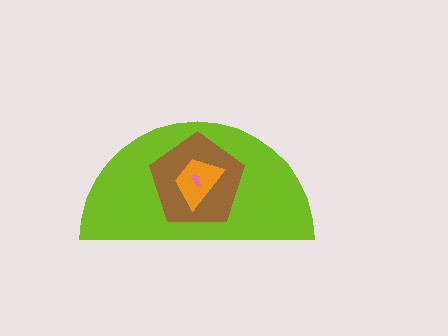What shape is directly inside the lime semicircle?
The brown pentagon.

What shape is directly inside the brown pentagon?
The orange trapezoid.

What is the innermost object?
The pink arrow.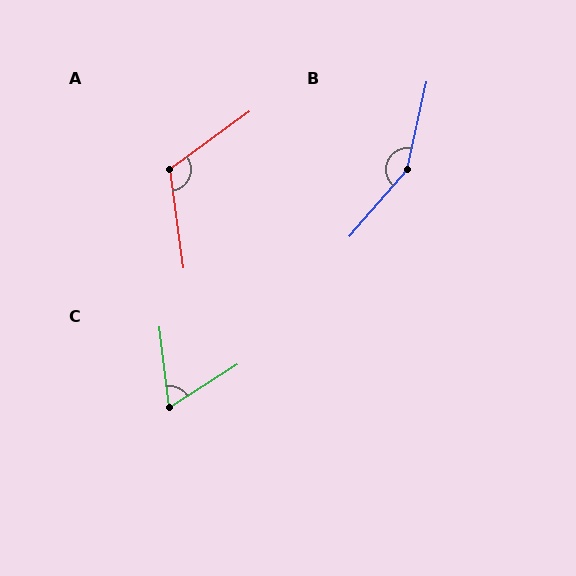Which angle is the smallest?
C, at approximately 64 degrees.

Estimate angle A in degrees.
Approximately 118 degrees.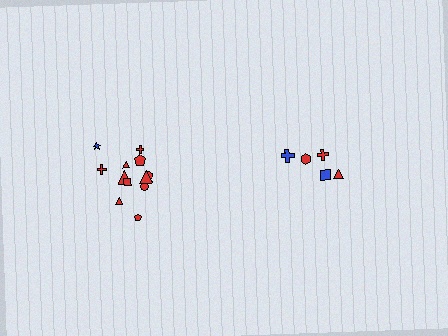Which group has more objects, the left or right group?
The left group.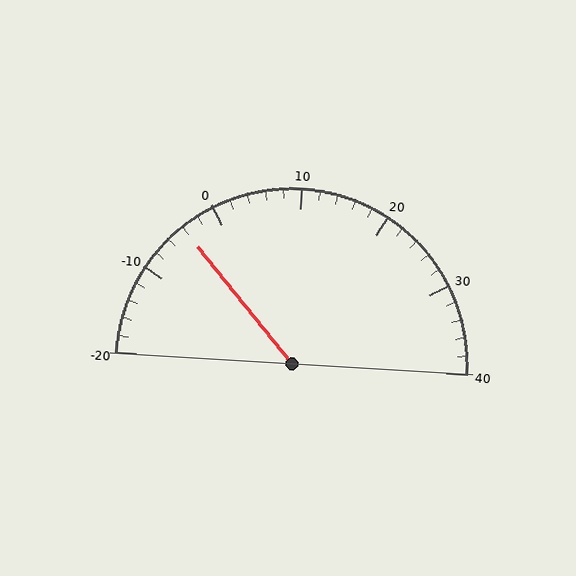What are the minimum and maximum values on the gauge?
The gauge ranges from -20 to 40.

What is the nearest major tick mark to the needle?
The nearest major tick mark is 0.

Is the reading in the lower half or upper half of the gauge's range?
The reading is in the lower half of the range (-20 to 40).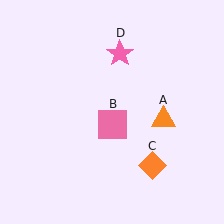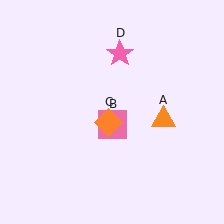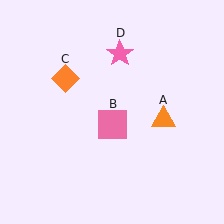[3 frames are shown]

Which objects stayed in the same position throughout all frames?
Orange triangle (object A) and pink square (object B) and pink star (object D) remained stationary.